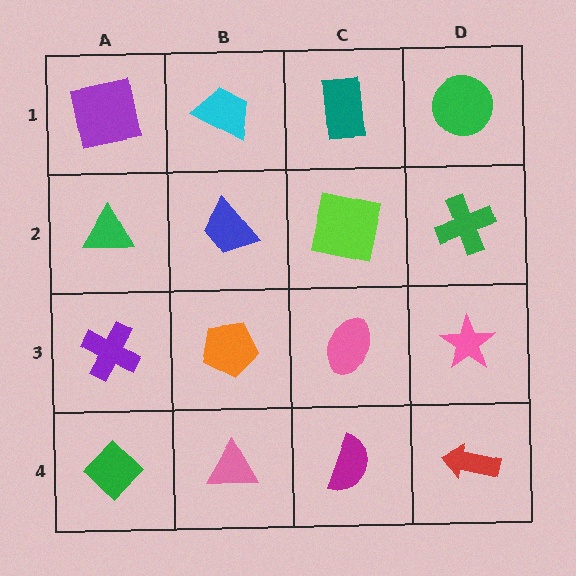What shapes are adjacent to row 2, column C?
A teal rectangle (row 1, column C), a pink ellipse (row 3, column C), a blue trapezoid (row 2, column B), a green cross (row 2, column D).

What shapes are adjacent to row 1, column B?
A blue trapezoid (row 2, column B), a purple square (row 1, column A), a teal rectangle (row 1, column C).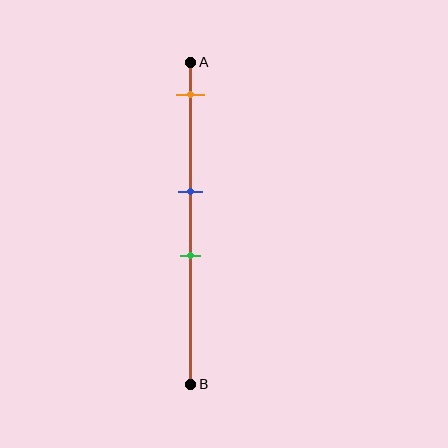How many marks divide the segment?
There are 3 marks dividing the segment.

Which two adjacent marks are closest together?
The blue and green marks are the closest adjacent pair.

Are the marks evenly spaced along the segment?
No, the marks are not evenly spaced.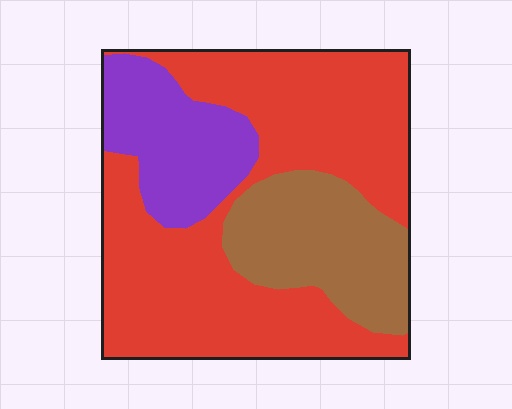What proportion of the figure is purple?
Purple covers around 20% of the figure.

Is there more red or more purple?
Red.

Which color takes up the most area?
Red, at roughly 60%.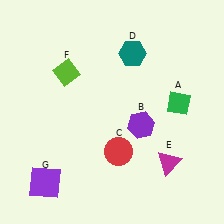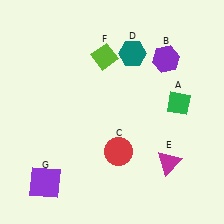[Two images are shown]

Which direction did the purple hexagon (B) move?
The purple hexagon (B) moved up.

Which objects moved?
The objects that moved are: the purple hexagon (B), the lime diamond (F).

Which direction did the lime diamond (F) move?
The lime diamond (F) moved right.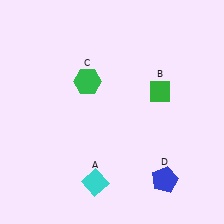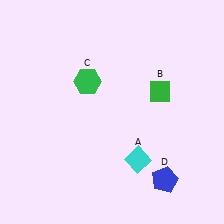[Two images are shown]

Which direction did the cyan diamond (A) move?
The cyan diamond (A) moved right.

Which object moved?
The cyan diamond (A) moved right.